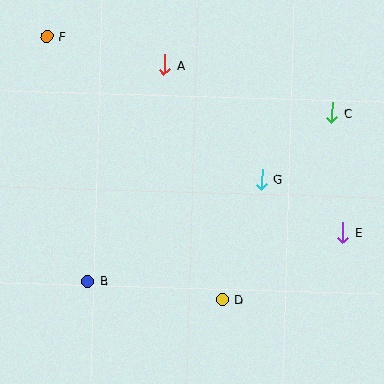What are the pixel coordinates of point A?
Point A is at (164, 65).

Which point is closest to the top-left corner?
Point F is closest to the top-left corner.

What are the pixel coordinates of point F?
Point F is at (47, 36).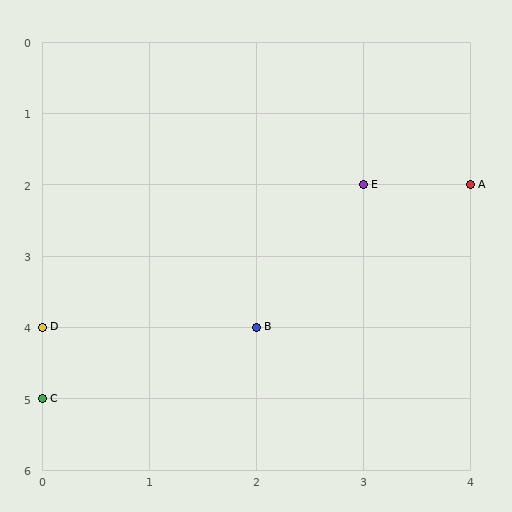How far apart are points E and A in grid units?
Points E and A are 1 column apart.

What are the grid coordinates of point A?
Point A is at grid coordinates (4, 2).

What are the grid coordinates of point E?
Point E is at grid coordinates (3, 2).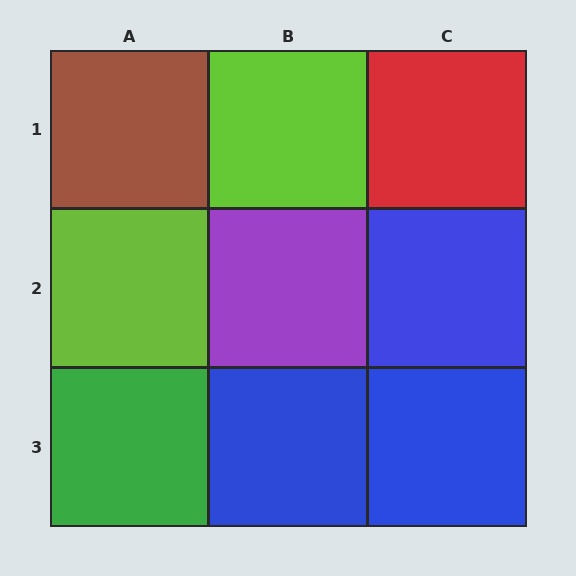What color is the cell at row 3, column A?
Green.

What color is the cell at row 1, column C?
Red.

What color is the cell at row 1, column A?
Brown.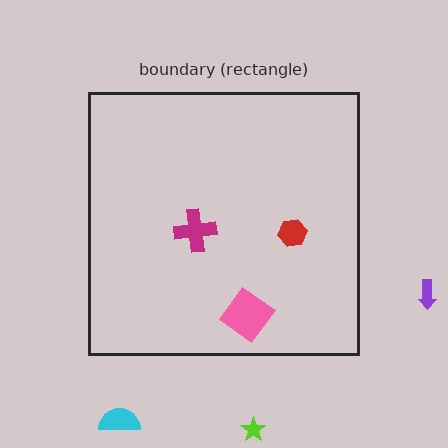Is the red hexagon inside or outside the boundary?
Inside.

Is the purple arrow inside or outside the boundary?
Outside.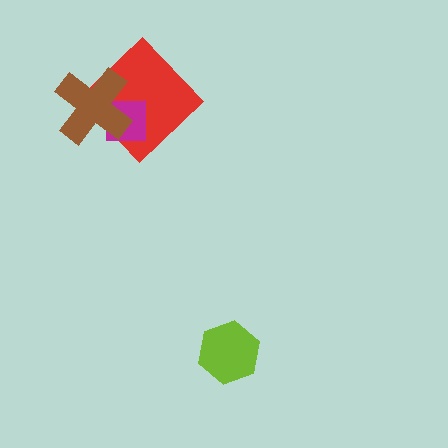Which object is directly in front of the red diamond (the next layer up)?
The magenta square is directly in front of the red diamond.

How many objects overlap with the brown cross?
2 objects overlap with the brown cross.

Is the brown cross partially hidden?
No, no other shape covers it.